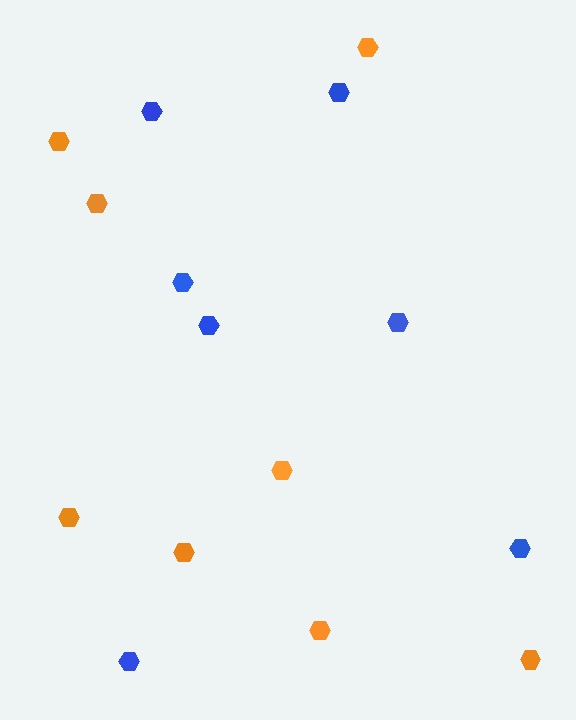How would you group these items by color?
There are 2 groups: one group of blue hexagons (7) and one group of orange hexagons (8).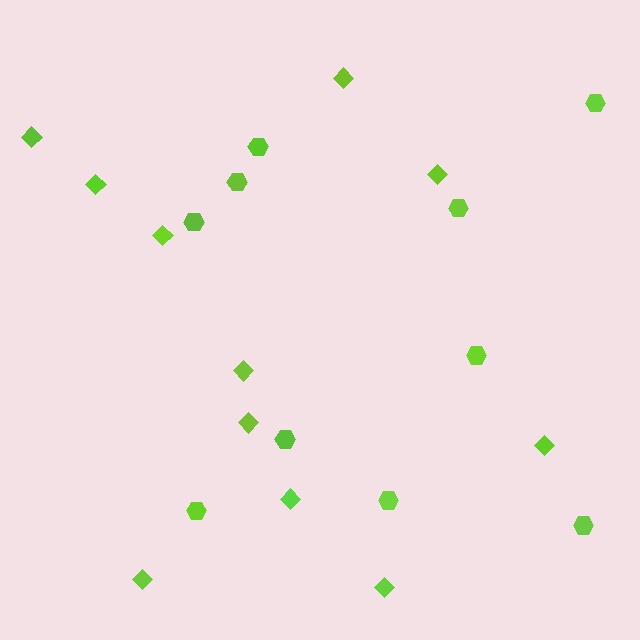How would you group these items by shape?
There are 2 groups: one group of diamonds (11) and one group of hexagons (10).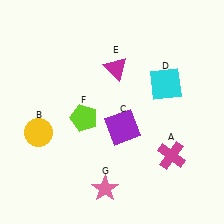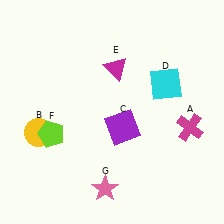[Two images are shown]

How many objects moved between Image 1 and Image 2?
2 objects moved between the two images.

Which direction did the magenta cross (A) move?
The magenta cross (A) moved up.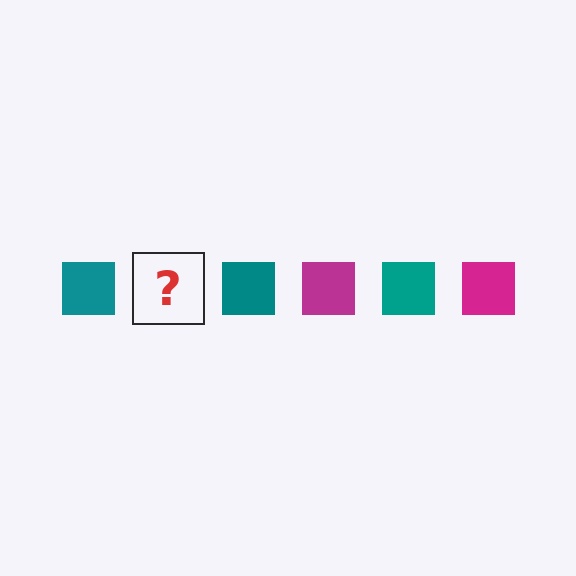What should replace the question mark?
The question mark should be replaced with a magenta square.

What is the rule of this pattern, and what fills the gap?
The rule is that the pattern cycles through teal, magenta squares. The gap should be filled with a magenta square.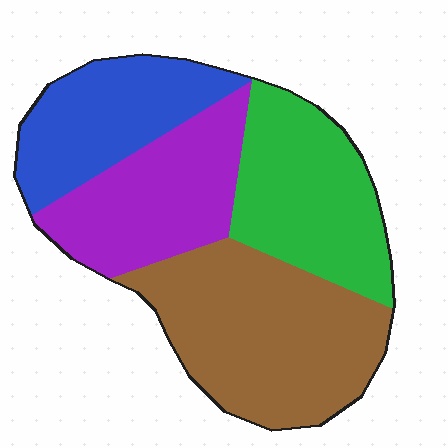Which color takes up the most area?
Brown, at roughly 35%.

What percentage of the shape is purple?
Purple covers 22% of the shape.